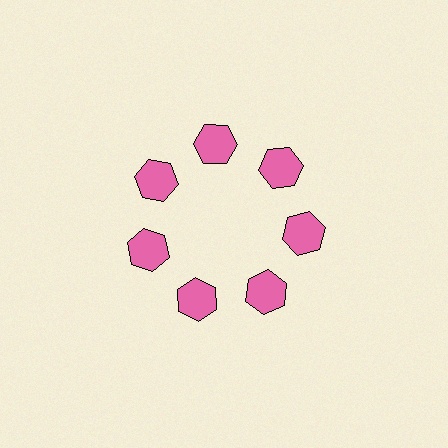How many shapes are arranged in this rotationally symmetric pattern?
There are 7 shapes, arranged in 7 groups of 1.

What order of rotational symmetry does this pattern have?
This pattern has 7-fold rotational symmetry.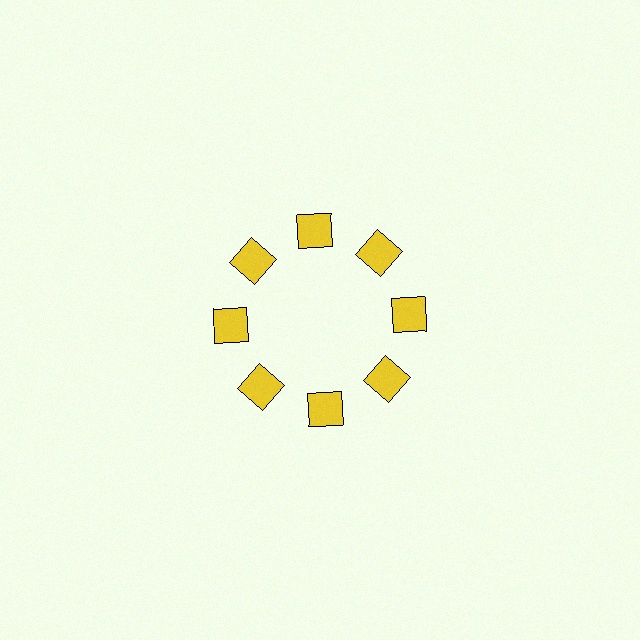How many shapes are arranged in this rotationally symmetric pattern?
There are 8 shapes, arranged in 8 groups of 1.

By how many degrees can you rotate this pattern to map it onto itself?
The pattern maps onto itself every 45 degrees of rotation.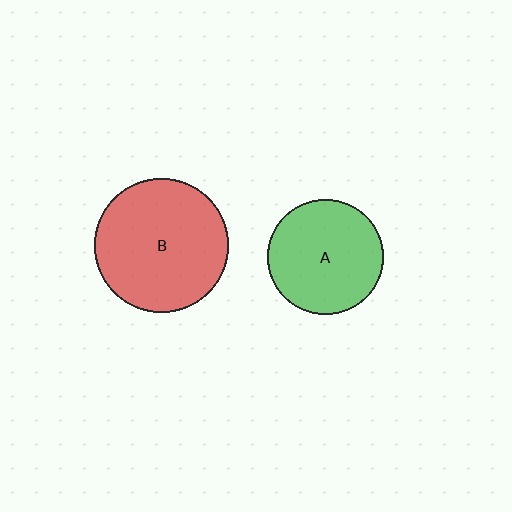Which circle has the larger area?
Circle B (red).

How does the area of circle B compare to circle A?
Approximately 1.4 times.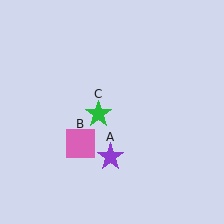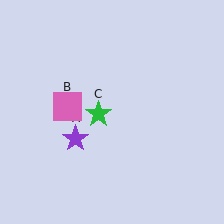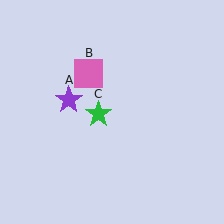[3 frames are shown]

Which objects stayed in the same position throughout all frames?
Green star (object C) remained stationary.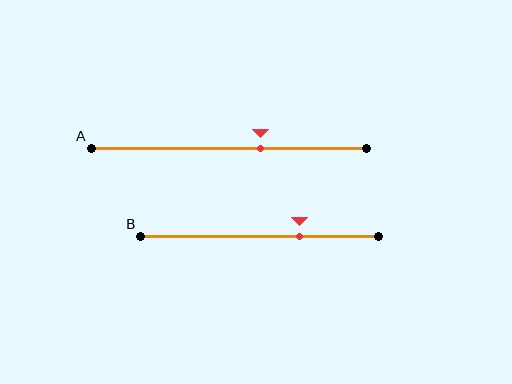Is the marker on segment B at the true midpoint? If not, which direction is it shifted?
No, the marker on segment B is shifted to the right by about 17% of the segment length.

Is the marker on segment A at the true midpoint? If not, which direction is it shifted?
No, the marker on segment A is shifted to the right by about 12% of the segment length.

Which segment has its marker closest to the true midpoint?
Segment A has its marker closest to the true midpoint.